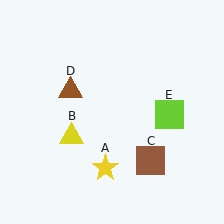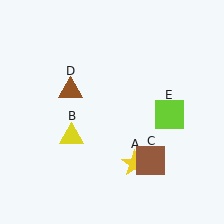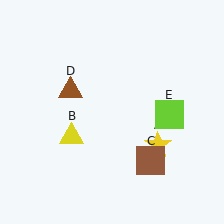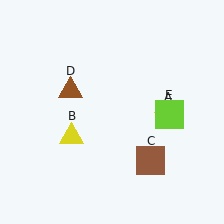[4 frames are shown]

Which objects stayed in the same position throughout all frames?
Yellow triangle (object B) and brown square (object C) and brown triangle (object D) and lime square (object E) remained stationary.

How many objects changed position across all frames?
1 object changed position: yellow star (object A).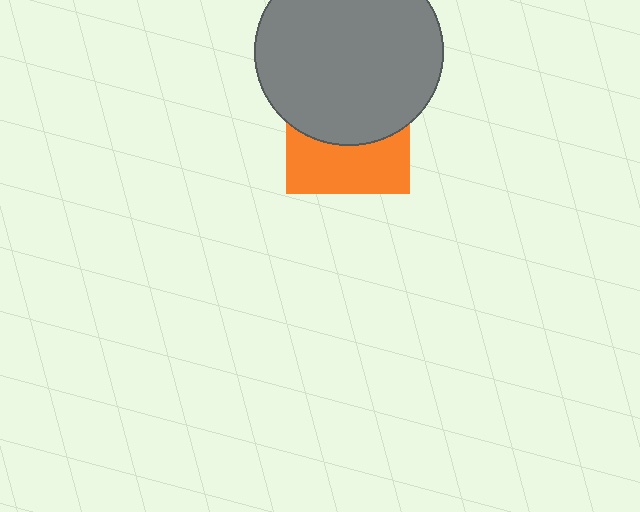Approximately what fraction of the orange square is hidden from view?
Roughly 56% of the orange square is hidden behind the gray circle.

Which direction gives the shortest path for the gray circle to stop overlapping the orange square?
Moving up gives the shortest separation.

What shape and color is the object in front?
The object in front is a gray circle.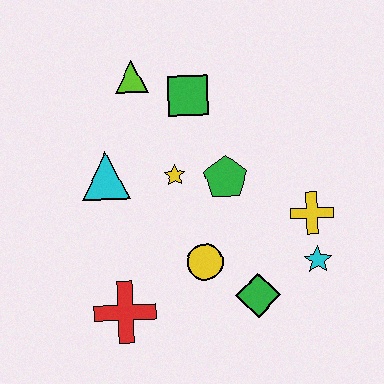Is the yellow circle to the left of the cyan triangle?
No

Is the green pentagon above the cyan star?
Yes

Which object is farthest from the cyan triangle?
The cyan star is farthest from the cyan triangle.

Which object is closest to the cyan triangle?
The yellow star is closest to the cyan triangle.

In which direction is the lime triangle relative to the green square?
The lime triangle is to the left of the green square.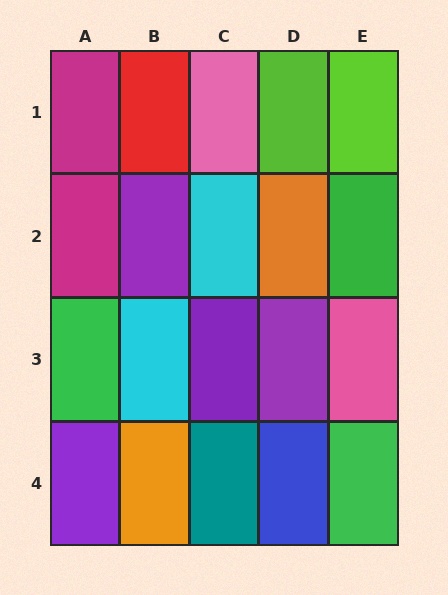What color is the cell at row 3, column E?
Pink.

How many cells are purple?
4 cells are purple.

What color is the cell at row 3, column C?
Purple.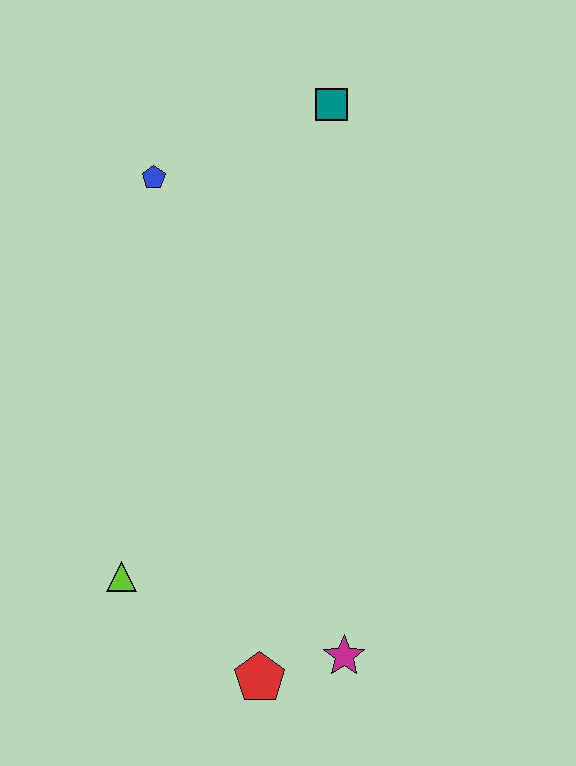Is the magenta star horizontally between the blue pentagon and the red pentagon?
No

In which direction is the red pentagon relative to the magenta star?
The red pentagon is to the left of the magenta star.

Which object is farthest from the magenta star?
The teal square is farthest from the magenta star.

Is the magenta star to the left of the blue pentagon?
No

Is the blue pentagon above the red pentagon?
Yes